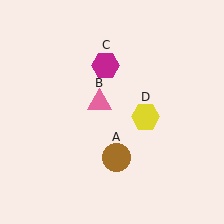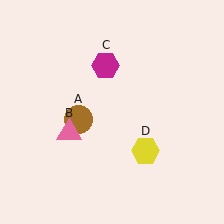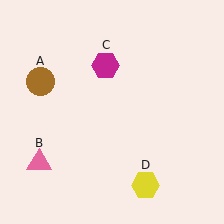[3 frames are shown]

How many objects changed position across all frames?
3 objects changed position: brown circle (object A), pink triangle (object B), yellow hexagon (object D).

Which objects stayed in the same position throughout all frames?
Magenta hexagon (object C) remained stationary.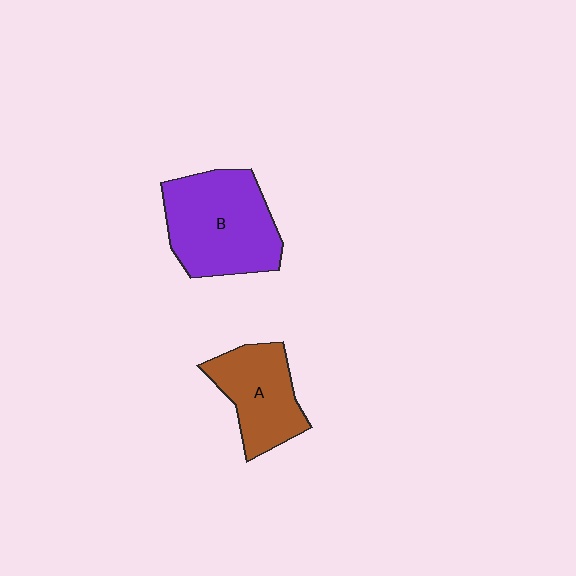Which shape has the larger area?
Shape B (purple).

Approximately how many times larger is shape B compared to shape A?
Approximately 1.4 times.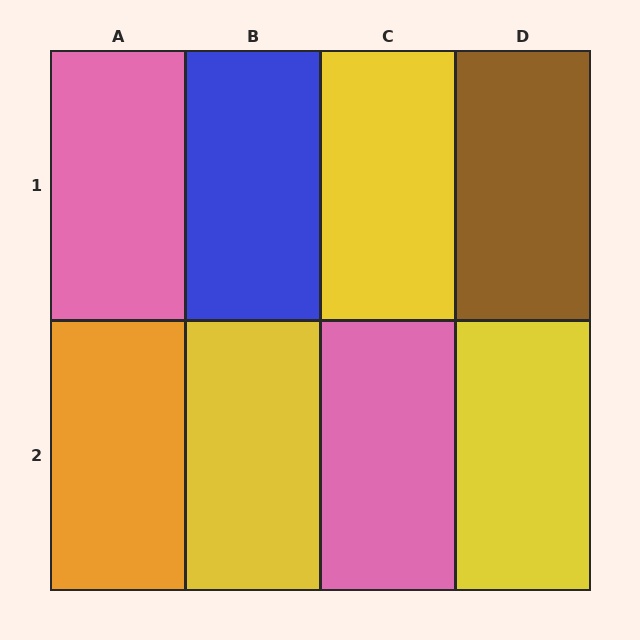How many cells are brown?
1 cell is brown.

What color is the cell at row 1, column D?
Brown.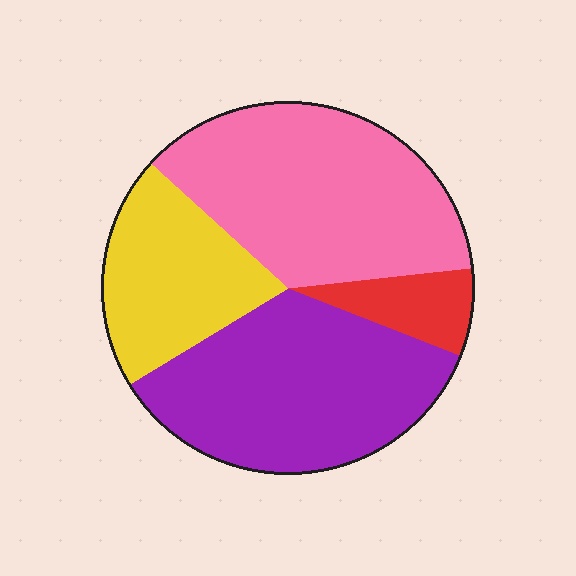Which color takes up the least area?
Red, at roughly 10%.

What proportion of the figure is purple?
Purple covers 35% of the figure.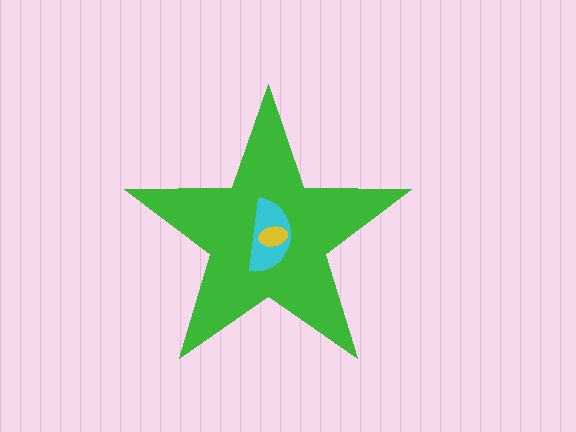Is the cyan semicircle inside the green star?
Yes.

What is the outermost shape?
The green star.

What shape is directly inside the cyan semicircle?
The yellow ellipse.